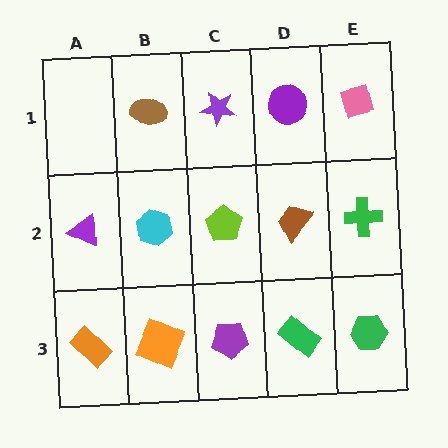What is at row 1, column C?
A purple star.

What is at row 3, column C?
A purple pentagon.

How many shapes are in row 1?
4 shapes.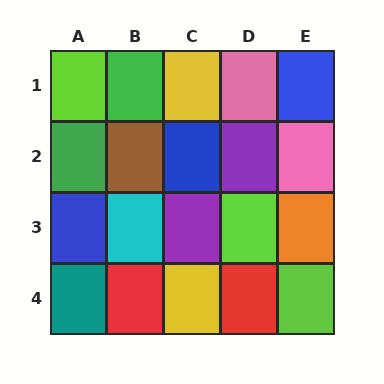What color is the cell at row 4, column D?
Red.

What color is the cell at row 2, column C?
Blue.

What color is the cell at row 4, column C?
Yellow.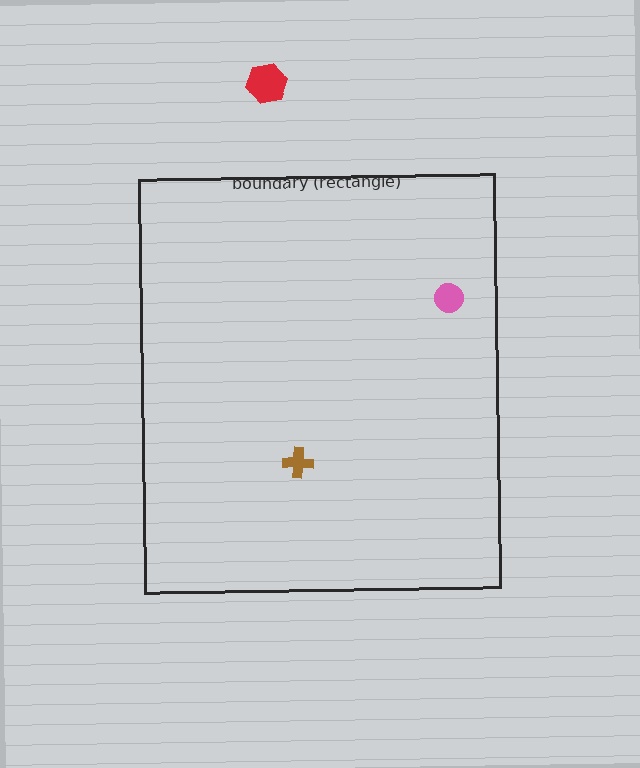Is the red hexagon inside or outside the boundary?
Outside.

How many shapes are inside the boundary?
2 inside, 1 outside.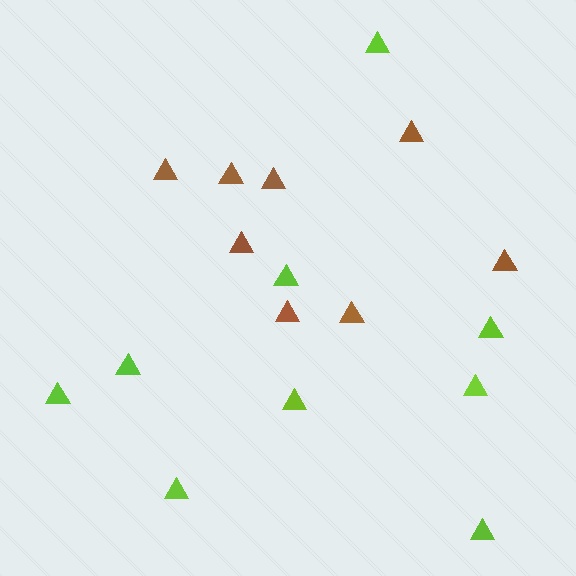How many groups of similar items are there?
There are 2 groups: one group of brown triangles (8) and one group of lime triangles (9).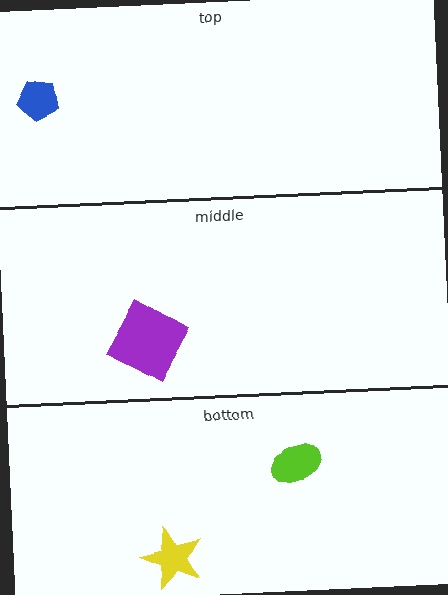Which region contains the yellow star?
The bottom region.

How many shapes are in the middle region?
1.